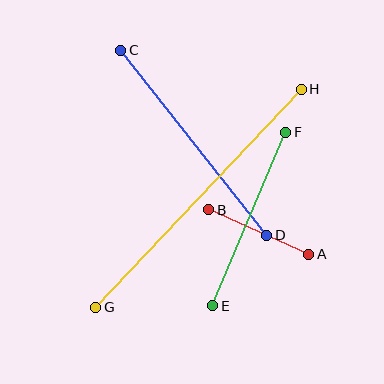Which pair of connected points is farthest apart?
Points G and H are farthest apart.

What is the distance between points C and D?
The distance is approximately 236 pixels.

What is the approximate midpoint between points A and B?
The midpoint is at approximately (259, 232) pixels.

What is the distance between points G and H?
The distance is approximately 299 pixels.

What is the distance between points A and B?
The distance is approximately 109 pixels.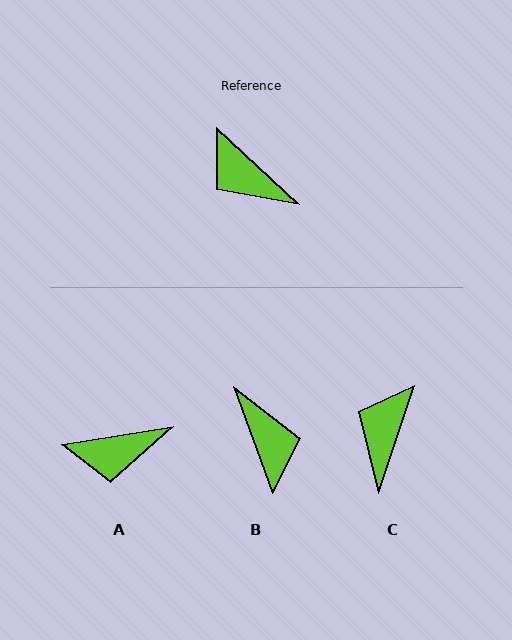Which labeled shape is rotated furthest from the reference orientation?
B, about 153 degrees away.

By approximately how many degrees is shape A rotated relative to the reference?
Approximately 52 degrees counter-clockwise.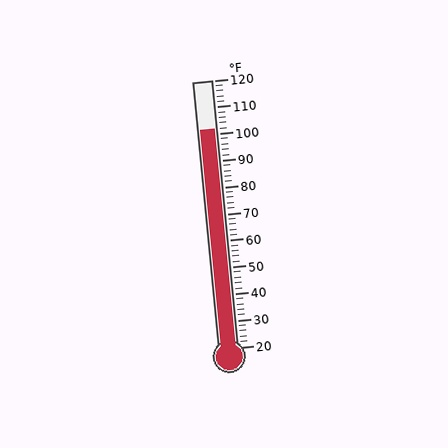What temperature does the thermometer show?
The thermometer shows approximately 102°F.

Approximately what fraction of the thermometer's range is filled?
The thermometer is filled to approximately 80% of its range.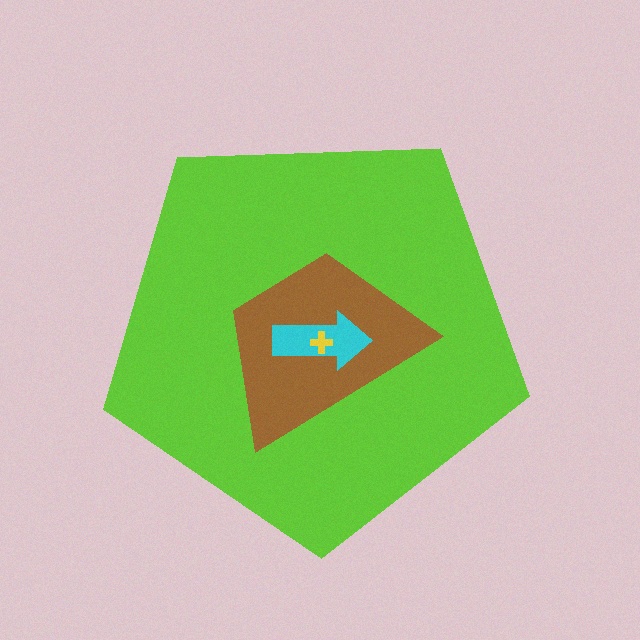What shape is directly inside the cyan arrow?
The yellow cross.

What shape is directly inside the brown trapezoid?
The cyan arrow.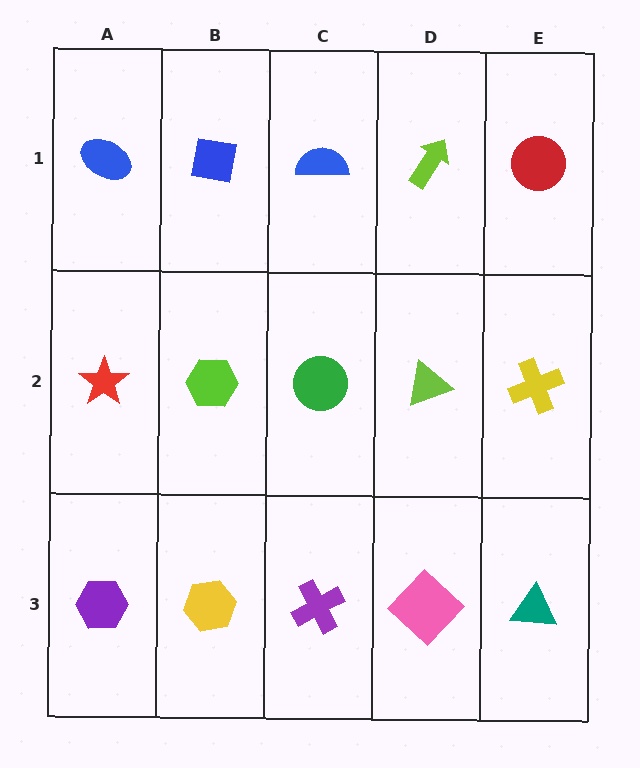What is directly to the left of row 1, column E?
A lime arrow.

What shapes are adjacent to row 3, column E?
A yellow cross (row 2, column E), a pink diamond (row 3, column D).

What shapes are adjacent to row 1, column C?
A green circle (row 2, column C), a blue square (row 1, column B), a lime arrow (row 1, column D).